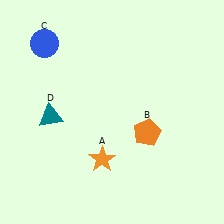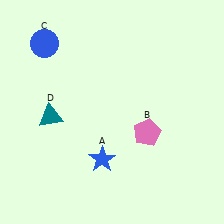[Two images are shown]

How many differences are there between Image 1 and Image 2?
There are 2 differences between the two images.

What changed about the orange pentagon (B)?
In Image 1, B is orange. In Image 2, it changed to pink.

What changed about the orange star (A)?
In Image 1, A is orange. In Image 2, it changed to blue.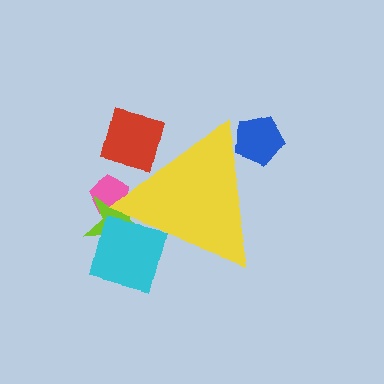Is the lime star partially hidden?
Yes, the lime star is partially hidden behind the yellow triangle.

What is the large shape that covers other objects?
A yellow triangle.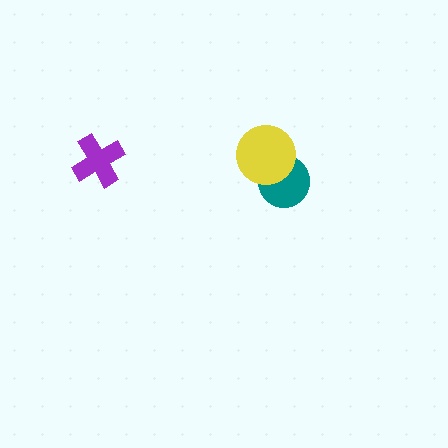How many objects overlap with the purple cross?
0 objects overlap with the purple cross.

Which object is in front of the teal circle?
The yellow circle is in front of the teal circle.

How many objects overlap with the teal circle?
1 object overlaps with the teal circle.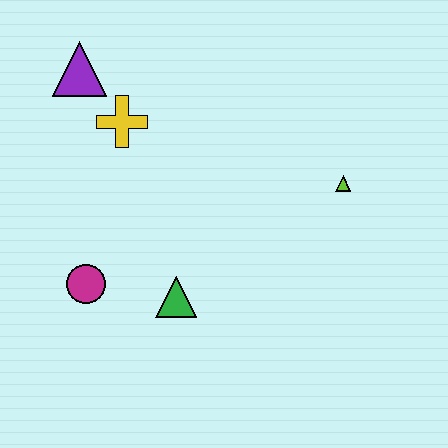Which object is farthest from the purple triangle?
The lime triangle is farthest from the purple triangle.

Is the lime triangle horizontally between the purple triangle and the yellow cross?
No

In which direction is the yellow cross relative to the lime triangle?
The yellow cross is to the left of the lime triangle.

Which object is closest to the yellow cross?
The purple triangle is closest to the yellow cross.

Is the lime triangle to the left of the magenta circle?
No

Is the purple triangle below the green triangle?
No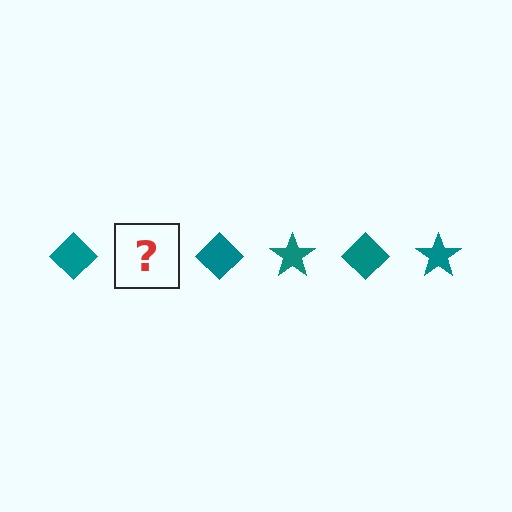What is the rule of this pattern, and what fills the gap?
The rule is that the pattern cycles through diamond, star shapes in teal. The gap should be filled with a teal star.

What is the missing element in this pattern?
The missing element is a teal star.